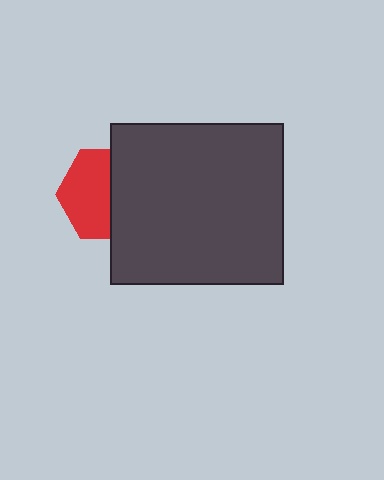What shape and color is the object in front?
The object in front is a dark gray rectangle.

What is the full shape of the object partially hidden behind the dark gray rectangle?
The partially hidden object is a red hexagon.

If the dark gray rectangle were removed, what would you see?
You would see the complete red hexagon.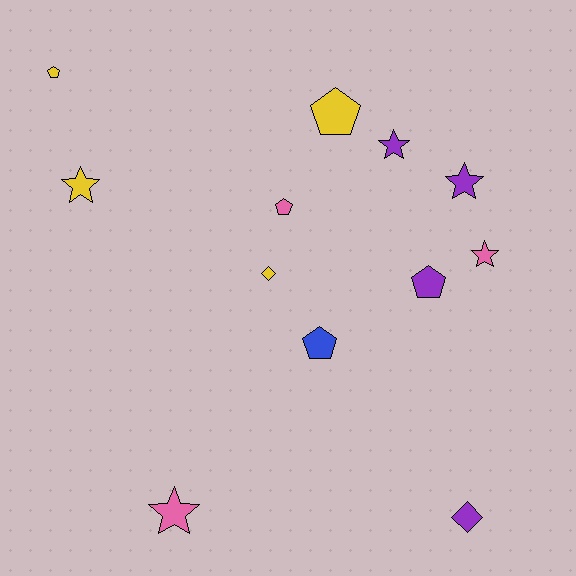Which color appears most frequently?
Purple, with 4 objects.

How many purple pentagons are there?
There is 1 purple pentagon.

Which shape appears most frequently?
Pentagon, with 5 objects.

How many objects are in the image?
There are 12 objects.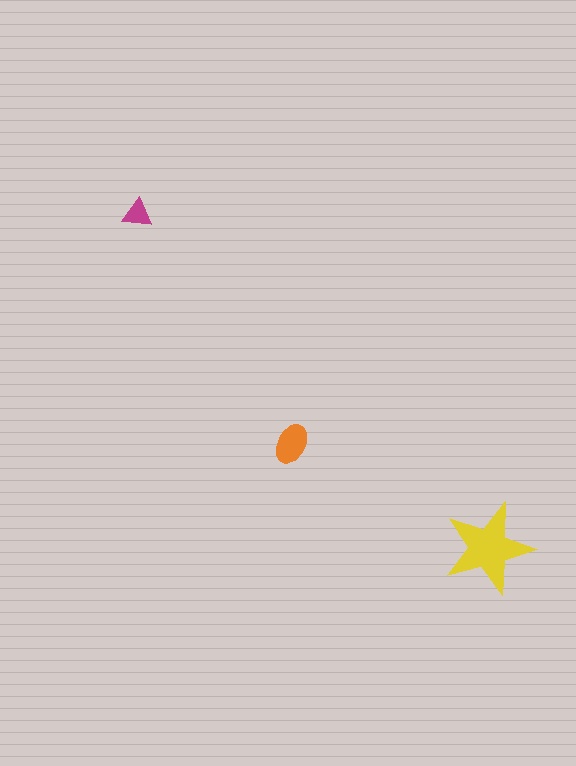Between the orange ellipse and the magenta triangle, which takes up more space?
The orange ellipse.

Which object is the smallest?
The magenta triangle.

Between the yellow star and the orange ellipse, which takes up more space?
The yellow star.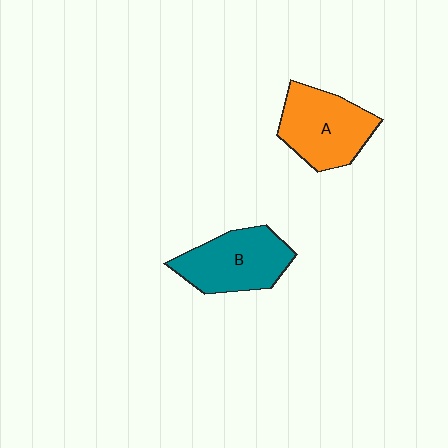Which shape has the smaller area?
Shape B (teal).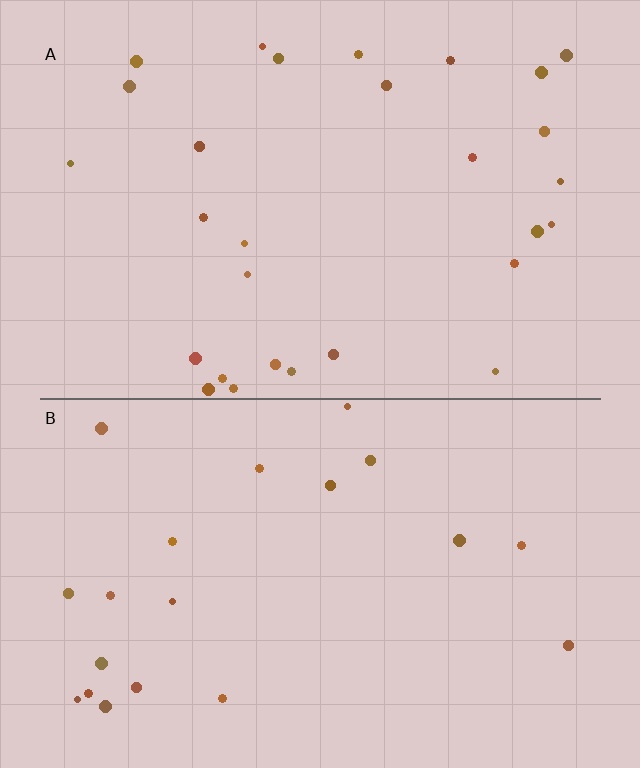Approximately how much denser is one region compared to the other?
Approximately 1.4× — region A over region B.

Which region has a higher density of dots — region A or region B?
A (the top).